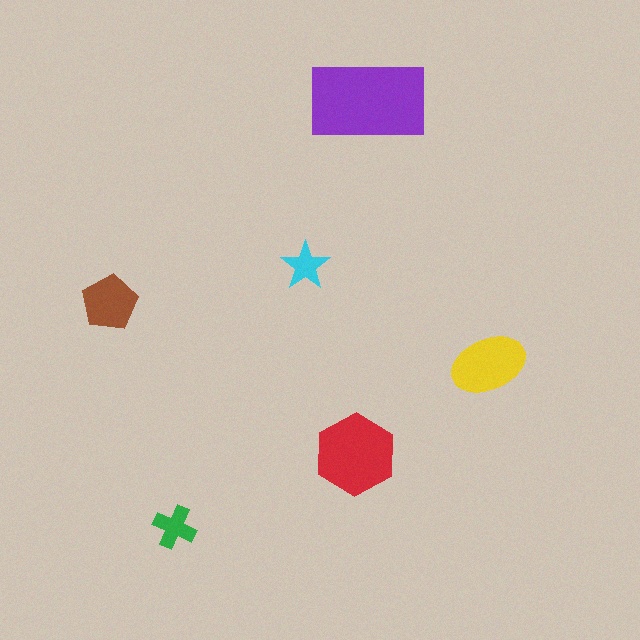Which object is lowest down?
The green cross is bottommost.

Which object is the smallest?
The cyan star.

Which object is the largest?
The purple rectangle.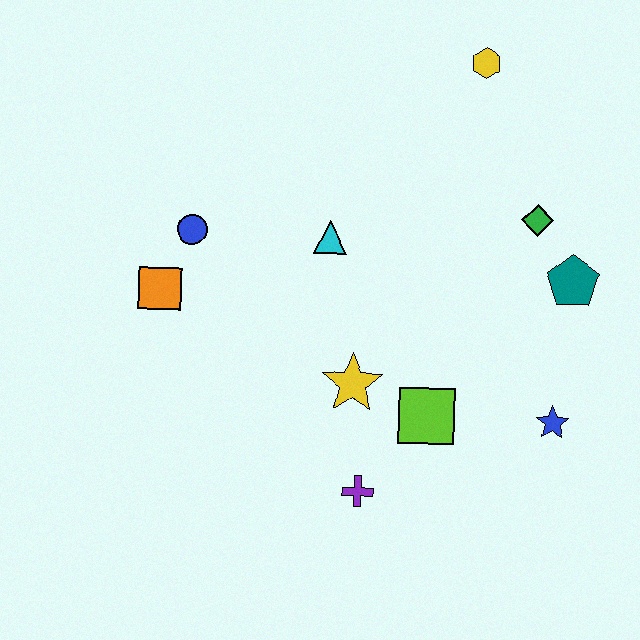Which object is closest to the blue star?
The lime square is closest to the blue star.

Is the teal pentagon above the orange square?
Yes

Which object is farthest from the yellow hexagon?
The purple cross is farthest from the yellow hexagon.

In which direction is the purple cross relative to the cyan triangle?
The purple cross is below the cyan triangle.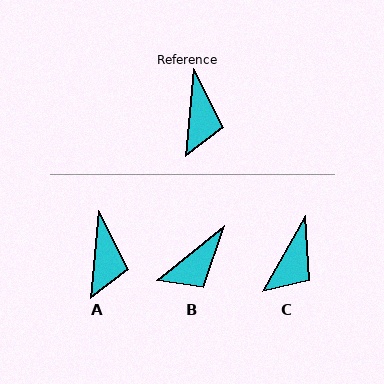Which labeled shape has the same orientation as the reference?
A.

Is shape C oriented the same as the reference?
No, it is off by about 24 degrees.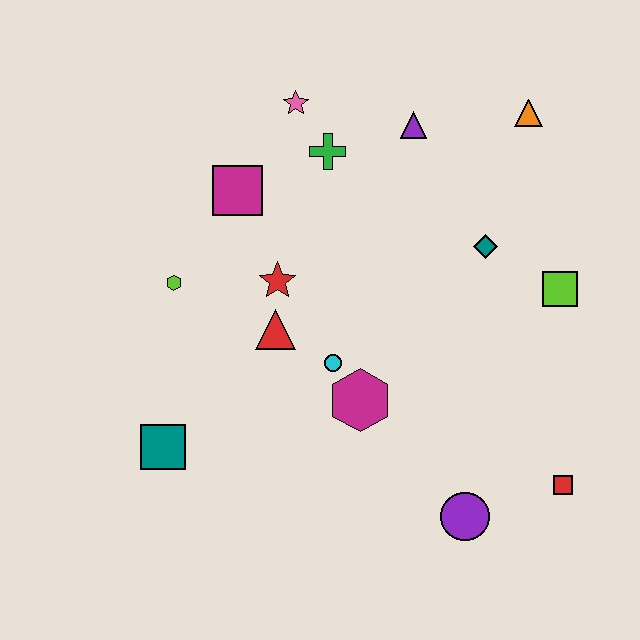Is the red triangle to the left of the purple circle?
Yes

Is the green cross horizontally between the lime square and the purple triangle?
No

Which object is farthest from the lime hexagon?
The red square is farthest from the lime hexagon.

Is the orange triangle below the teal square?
No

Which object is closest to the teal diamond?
The lime square is closest to the teal diamond.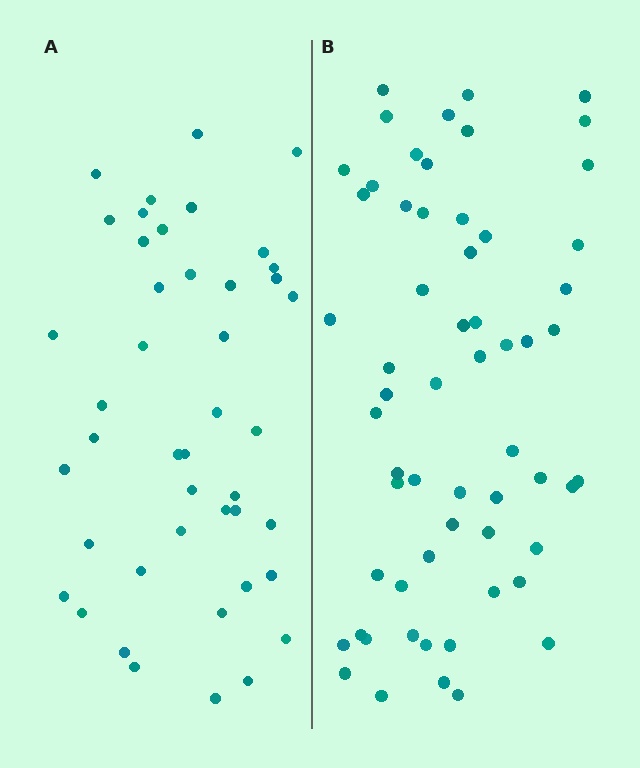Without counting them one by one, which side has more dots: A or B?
Region B (the right region) has more dots.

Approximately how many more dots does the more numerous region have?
Region B has approximately 15 more dots than region A.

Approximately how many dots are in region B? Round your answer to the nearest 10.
About 60 dots.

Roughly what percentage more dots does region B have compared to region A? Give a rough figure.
About 35% more.